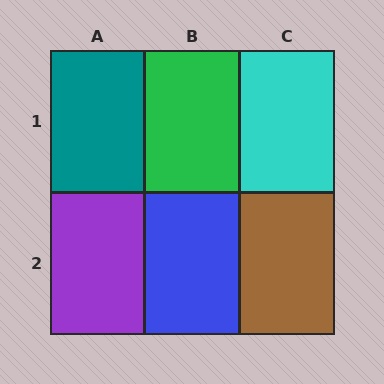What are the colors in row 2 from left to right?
Purple, blue, brown.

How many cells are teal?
1 cell is teal.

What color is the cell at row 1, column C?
Cyan.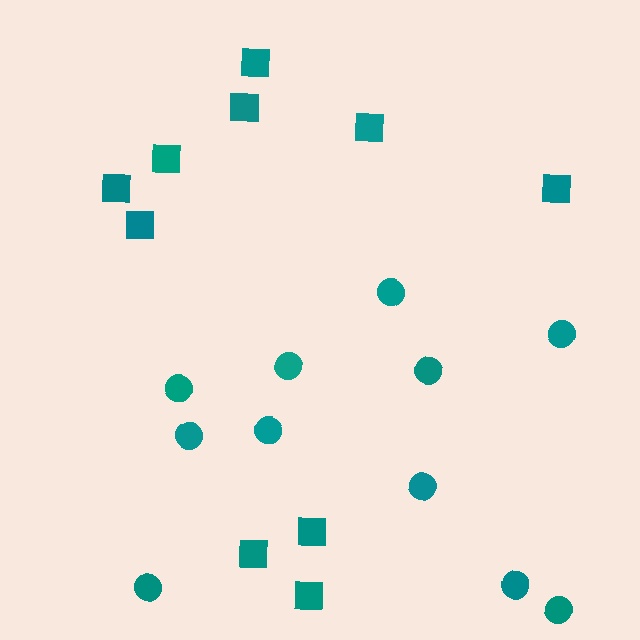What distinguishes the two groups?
There are 2 groups: one group of circles (11) and one group of squares (10).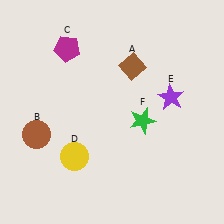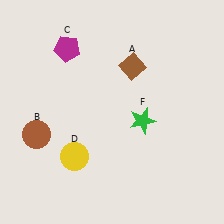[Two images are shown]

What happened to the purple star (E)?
The purple star (E) was removed in Image 2. It was in the top-right area of Image 1.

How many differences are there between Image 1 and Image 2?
There is 1 difference between the two images.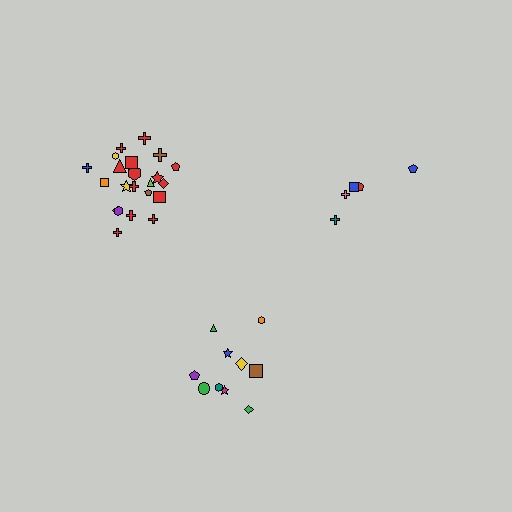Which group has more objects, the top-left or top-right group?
The top-left group.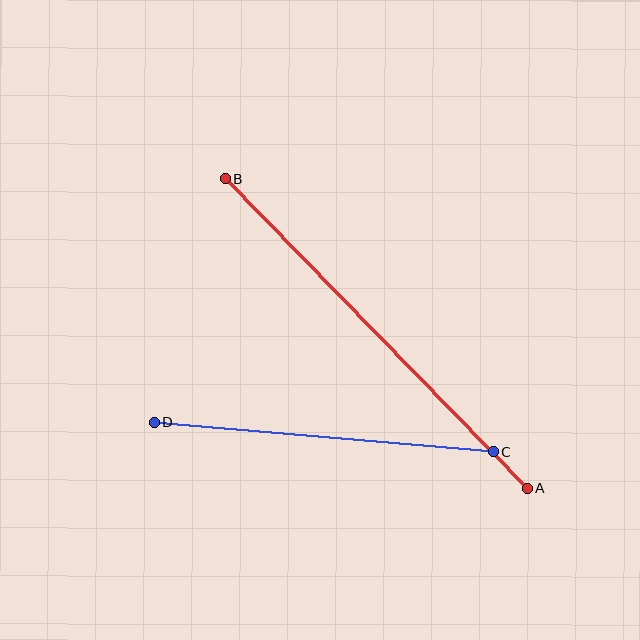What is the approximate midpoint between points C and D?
The midpoint is at approximately (323, 437) pixels.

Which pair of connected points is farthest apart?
Points A and B are farthest apart.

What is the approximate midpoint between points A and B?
The midpoint is at approximately (376, 334) pixels.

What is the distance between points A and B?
The distance is approximately 433 pixels.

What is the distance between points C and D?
The distance is approximately 340 pixels.